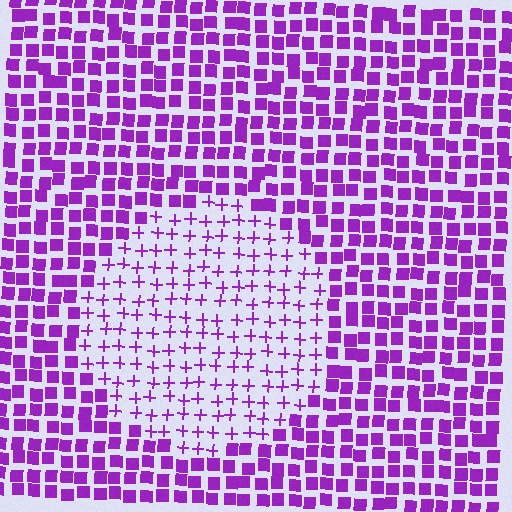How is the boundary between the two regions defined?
The boundary is defined by a change in element shape: plus signs inside vs. squares outside. All elements share the same color and spacing.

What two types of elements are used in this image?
The image uses plus signs inside the circle region and squares outside it.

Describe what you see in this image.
The image is filled with small purple elements arranged in a uniform grid. A circle-shaped region contains plus signs, while the surrounding area contains squares. The boundary is defined purely by the change in element shape.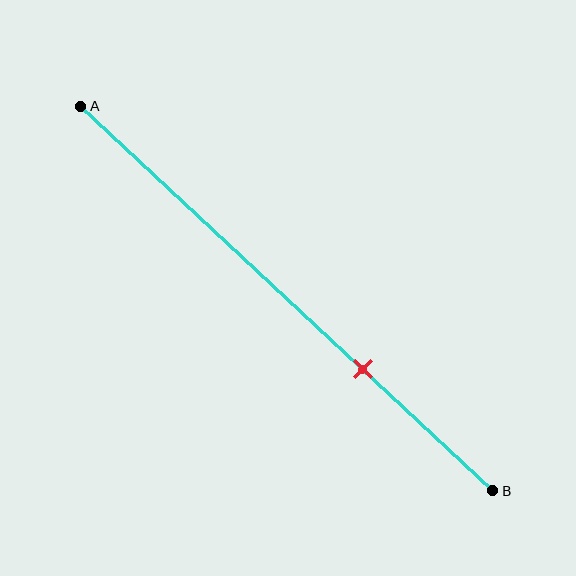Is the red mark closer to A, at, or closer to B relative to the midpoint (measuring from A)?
The red mark is closer to point B than the midpoint of segment AB.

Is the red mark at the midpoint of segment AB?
No, the mark is at about 70% from A, not at the 50% midpoint.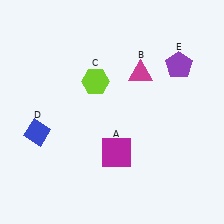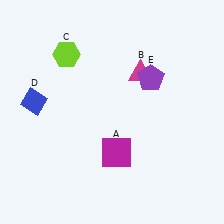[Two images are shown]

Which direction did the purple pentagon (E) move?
The purple pentagon (E) moved left.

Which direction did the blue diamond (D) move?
The blue diamond (D) moved up.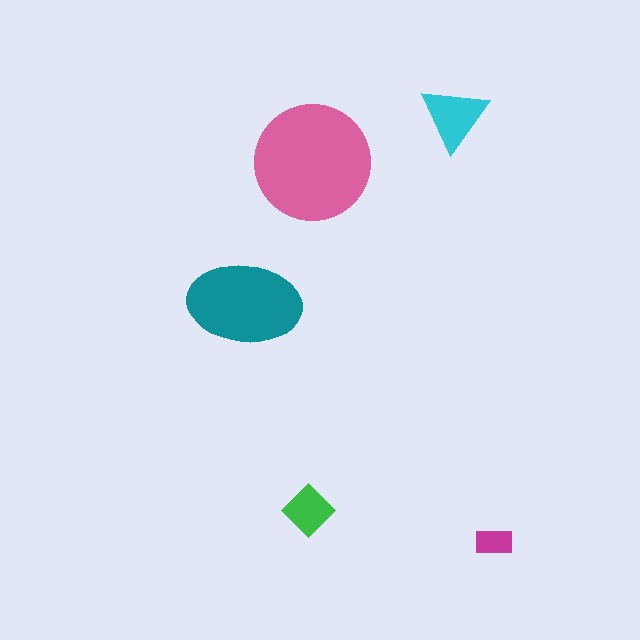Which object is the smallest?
The magenta rectangle.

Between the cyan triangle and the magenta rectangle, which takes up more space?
The cyan triangle.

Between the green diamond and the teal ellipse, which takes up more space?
The teal ellipse.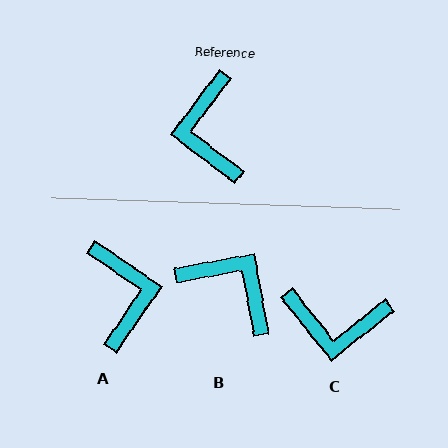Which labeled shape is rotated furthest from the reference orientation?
A, about 177 degrees away.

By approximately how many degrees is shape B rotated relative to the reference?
Approximately 133 degrees clockwise.